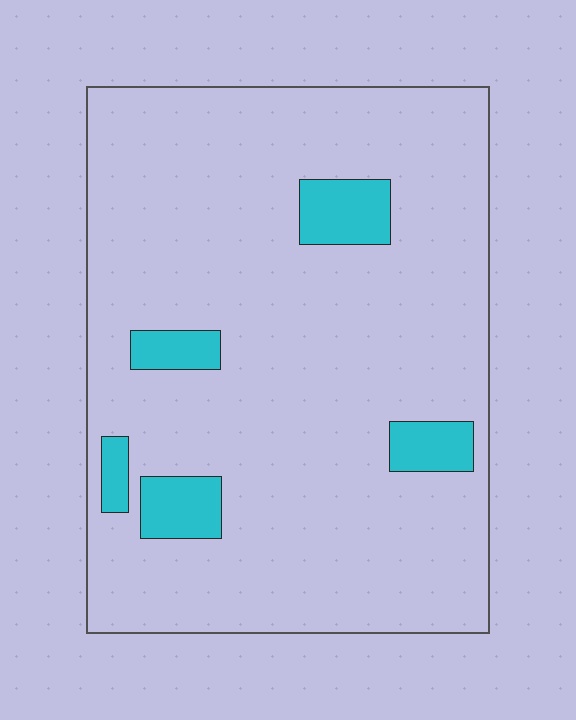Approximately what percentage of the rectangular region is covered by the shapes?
Approximately 10%.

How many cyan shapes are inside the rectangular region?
5.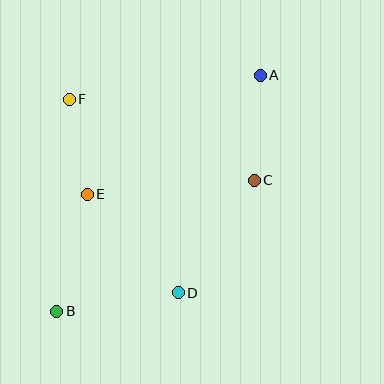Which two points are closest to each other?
Points E and F are closest to each other.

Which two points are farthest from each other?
Points A and B are farthest from each other.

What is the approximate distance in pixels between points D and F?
The distance between D and F is approximately 222 pixels.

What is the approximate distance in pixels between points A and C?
The distance between A and C is approximately 105 pixels.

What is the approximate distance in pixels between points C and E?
The distance between C and E is approximately 168 pixels.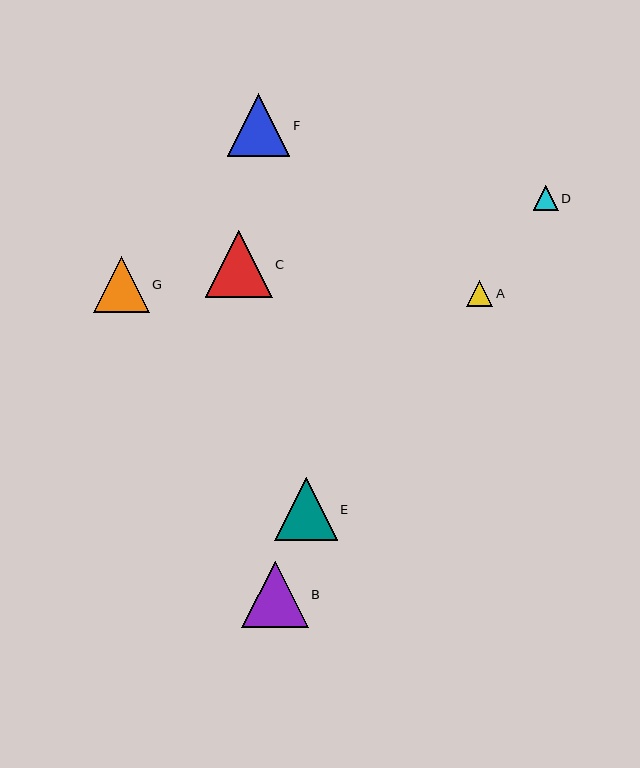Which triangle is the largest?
Triangle C is the largest with a size of approximately 67 pixels.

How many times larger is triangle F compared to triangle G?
Triangle F is approximately 1.1 times the size of triangle G.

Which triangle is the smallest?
Triangle D is the smallest with a size of approximately 25 pixels.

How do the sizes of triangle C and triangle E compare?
Triangle C and triangle E are approximately the same size.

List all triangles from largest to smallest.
From largest to smallest: C, B, F, E, G, A, D.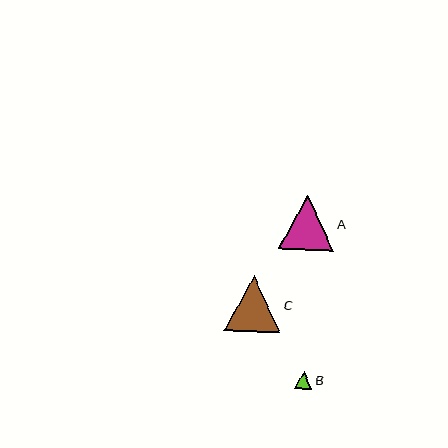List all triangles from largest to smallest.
From largest to smallest: C, A, B.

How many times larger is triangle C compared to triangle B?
Triangle C is approximately 3.2 times the size of triangle B.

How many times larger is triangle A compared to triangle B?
Triangle A is approximately 3.2 times the size of triangle B.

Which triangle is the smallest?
Triangle B is the smallest with a size of approximately 17 pixels.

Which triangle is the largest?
Triangle C is the largest with a size of approximately 56 pixels.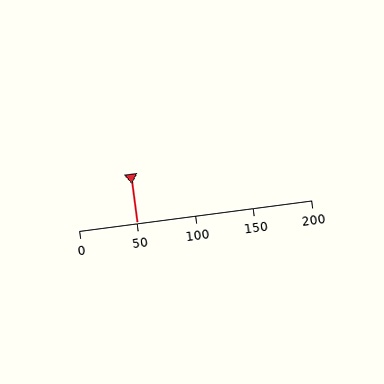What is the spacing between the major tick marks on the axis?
The major ticks are spaced 50 apart.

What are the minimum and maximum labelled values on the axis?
The axis runs from 0 to 200.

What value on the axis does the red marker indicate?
The marker indicates approximately 50.